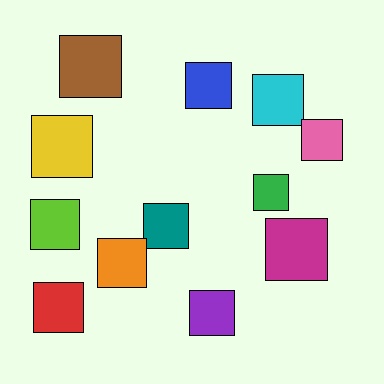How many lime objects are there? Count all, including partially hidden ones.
There is 1 lime object.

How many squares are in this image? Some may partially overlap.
There are 12 squares.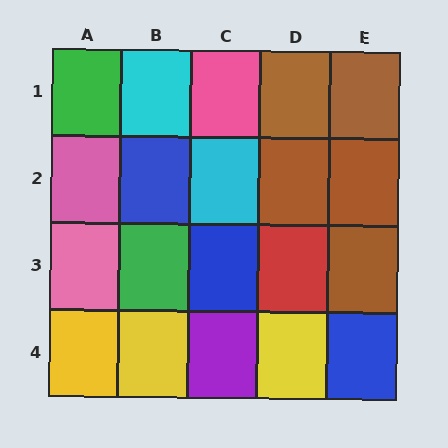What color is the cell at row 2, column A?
Pink.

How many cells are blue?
3 cells are blue.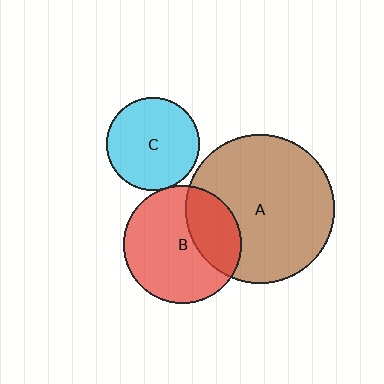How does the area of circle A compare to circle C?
Approximately 2.6 times.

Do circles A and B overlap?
Yes.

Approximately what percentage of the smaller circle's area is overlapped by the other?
Approximately 30%.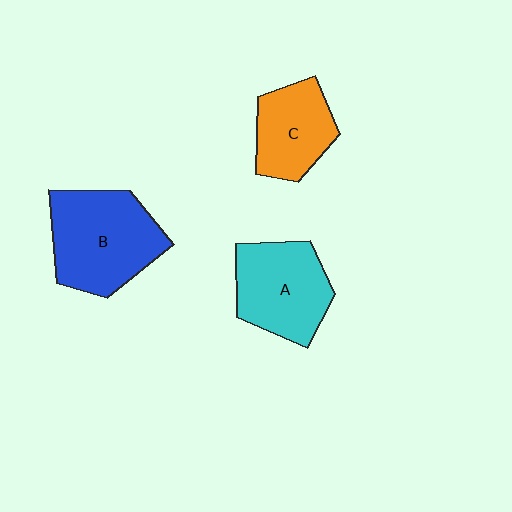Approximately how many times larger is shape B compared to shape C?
Approximately 1.5 times.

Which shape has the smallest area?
Shape C (orange).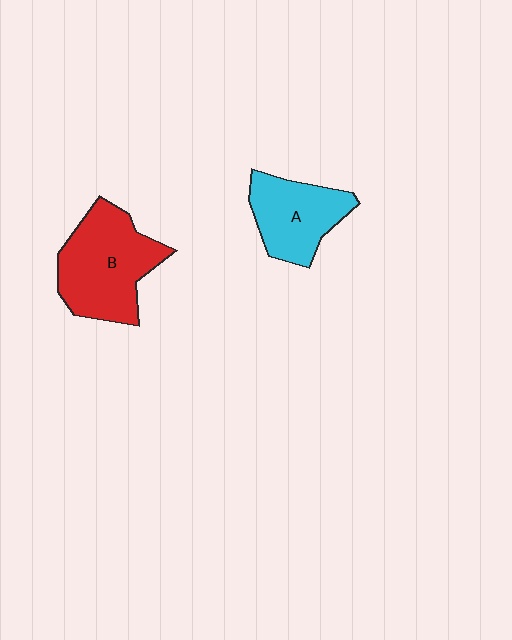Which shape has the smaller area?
Shape A (cyan).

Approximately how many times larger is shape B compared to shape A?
Approximately 1.4 times.